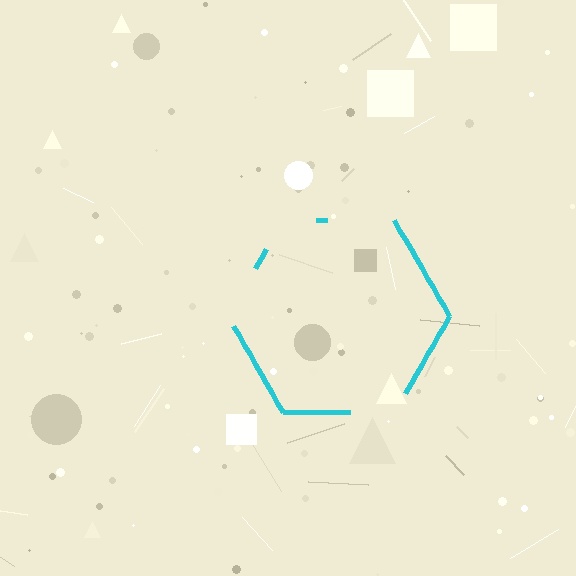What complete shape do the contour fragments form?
The contour fragments form a hexagon.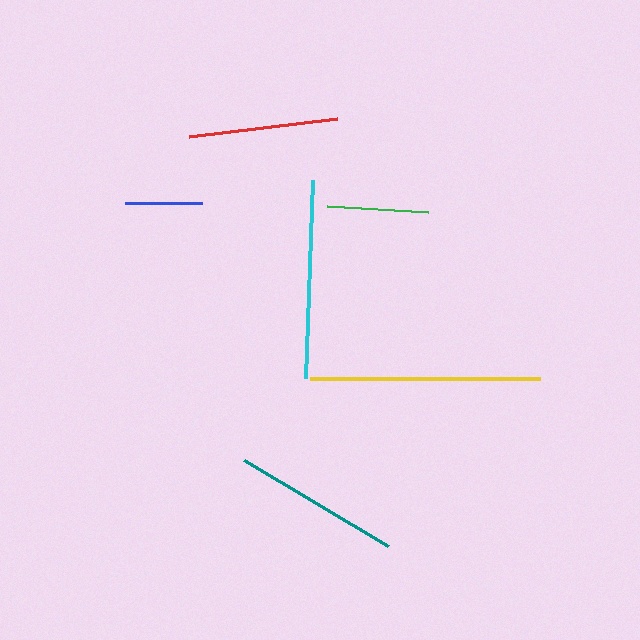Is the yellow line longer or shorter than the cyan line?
The yellow line is longer than the cyan line.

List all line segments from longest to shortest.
From longest to shortest: yellow, cyan, teal, red, green, blue.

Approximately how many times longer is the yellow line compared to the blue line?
The yellow line is approximately 3.0 times the length of the blue line.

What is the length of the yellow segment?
The yellow segment is approximately 230 pixels long.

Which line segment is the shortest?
The blue line is the shortest at approximately 78 pixels.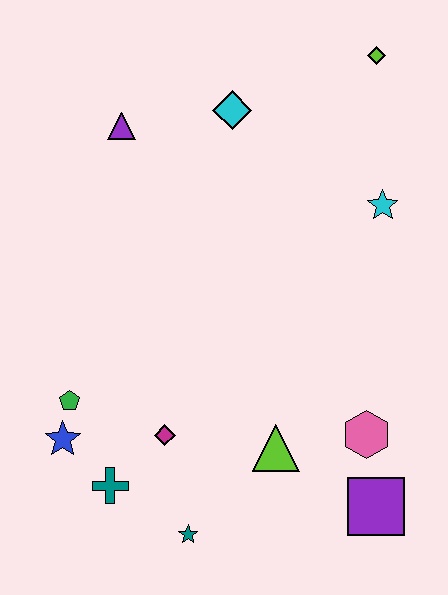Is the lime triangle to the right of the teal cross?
Yes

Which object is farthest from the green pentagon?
The lime diamond is farthest from the green pentagon.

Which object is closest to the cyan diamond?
The purple triangle is closest to the cyan diamond.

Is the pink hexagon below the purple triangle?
Yes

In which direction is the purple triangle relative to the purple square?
The purple triangle is above the purple square.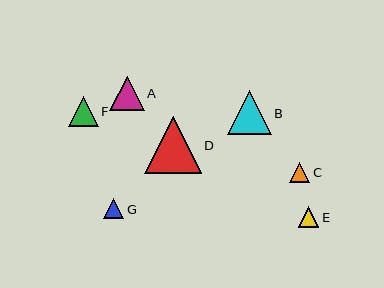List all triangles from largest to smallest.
From largest to smallest: D, B, A, F, E, G, C.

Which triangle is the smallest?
Triangle C is the smallest with a size of approximately 20 pixels.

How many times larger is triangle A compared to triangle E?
Triangle A is approximately 1.7 times the size of triangle E.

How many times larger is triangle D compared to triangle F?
Triangle D is approximately 1.9 times the size of triangle F.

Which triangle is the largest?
Triangle D is the largest with a size of approximately 57 pixels.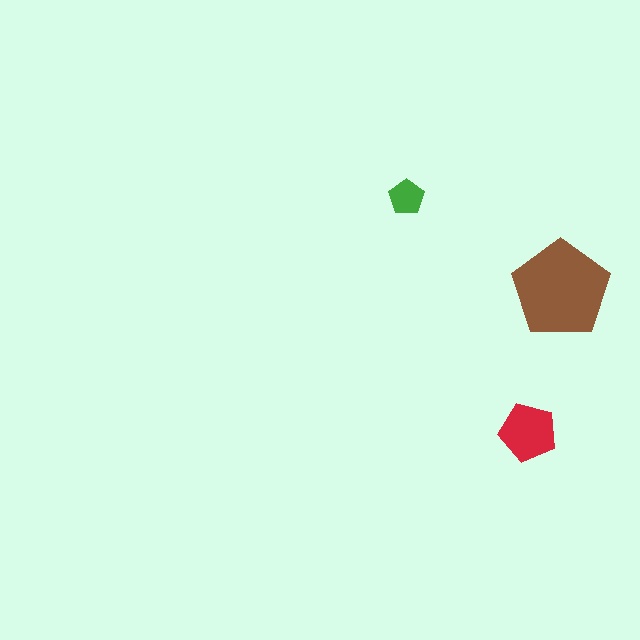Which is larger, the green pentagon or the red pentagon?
The red one.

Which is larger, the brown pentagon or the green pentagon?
The brown one.